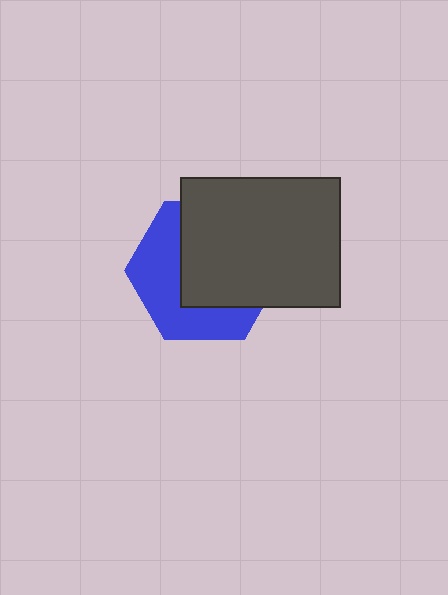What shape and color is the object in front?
The object in front is a dark gray rectangle.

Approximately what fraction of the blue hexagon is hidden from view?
Roughly 56% of the blue hexagon is hidden behind the dark gray rectangle.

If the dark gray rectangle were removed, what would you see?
You would see the complete blue hexagon.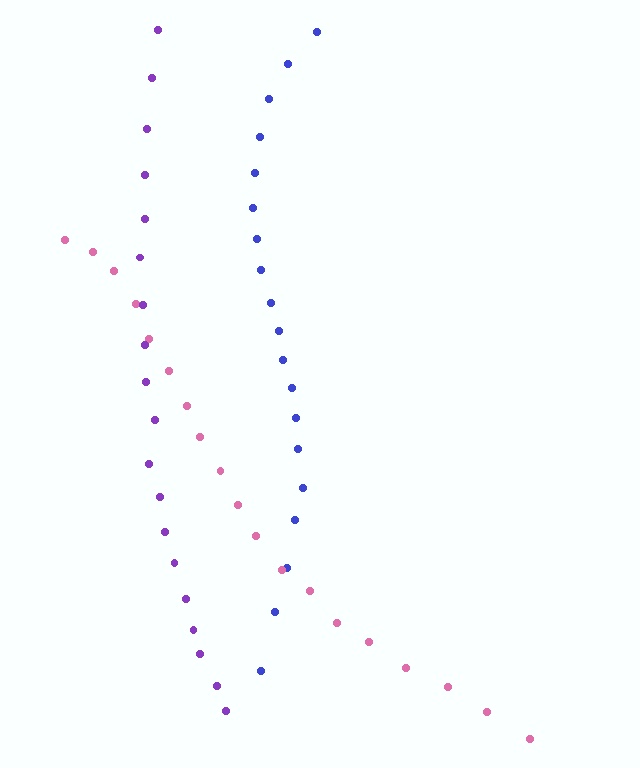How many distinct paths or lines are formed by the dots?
There are 3 distinct paths.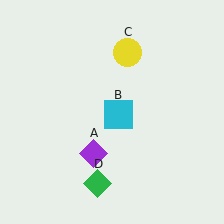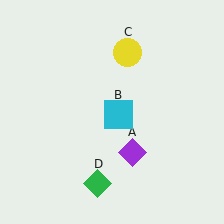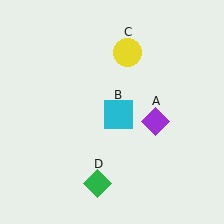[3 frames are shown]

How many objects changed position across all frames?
1 object changed position: purple diamond (object A).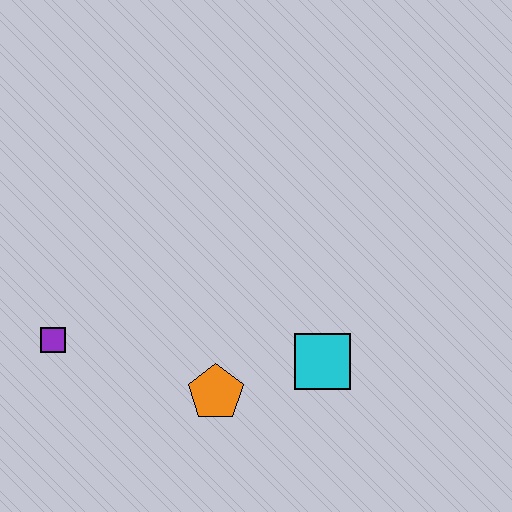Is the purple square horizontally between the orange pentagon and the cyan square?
No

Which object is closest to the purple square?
The orange pentagon is closest to the purple square.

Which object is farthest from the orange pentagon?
The purple square is farthest from the orange pentagon.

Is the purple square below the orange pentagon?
No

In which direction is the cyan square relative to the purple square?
The cyan square is to the right of the purple square.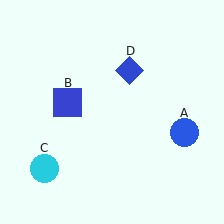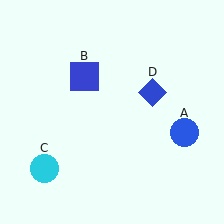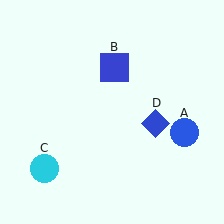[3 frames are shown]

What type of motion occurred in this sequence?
The blue square (object B), blue diamond (object D) rotated clockwise around the center of the scene.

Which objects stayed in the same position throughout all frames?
Blue circle (object A) and cyan circle (object C) remained stationary.